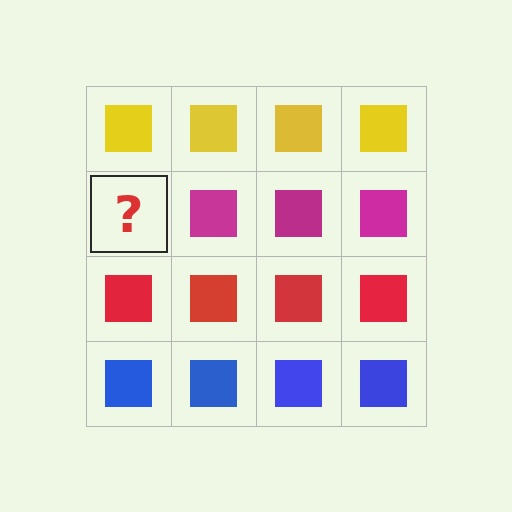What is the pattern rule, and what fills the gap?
The rule is that each row has a consistent color. The gap should be filled with a magenta square.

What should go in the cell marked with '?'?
The missing cell should contain a magenta square.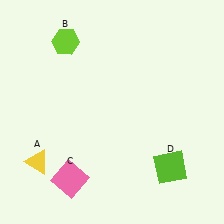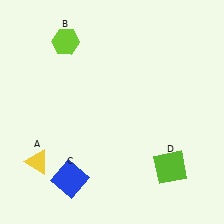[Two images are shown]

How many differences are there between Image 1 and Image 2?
There is 1 difference between the two images.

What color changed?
The square (C) changed from pink in Image 1 to blue in Image 2.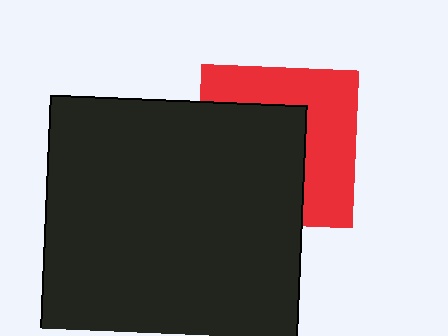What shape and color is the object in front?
The object in front is a black square.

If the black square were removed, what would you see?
You would see the complete red square.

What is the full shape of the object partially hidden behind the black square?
The partially hidden object is a red square.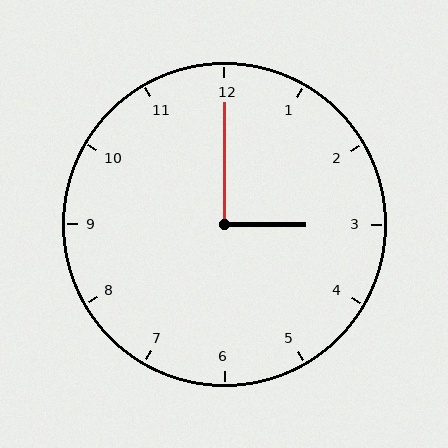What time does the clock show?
3:00.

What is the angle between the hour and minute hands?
Approximately 90 degrees.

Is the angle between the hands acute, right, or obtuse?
It is right.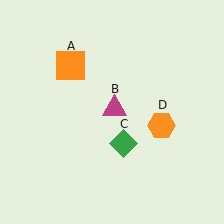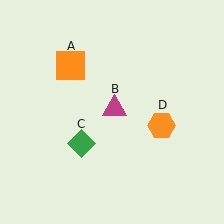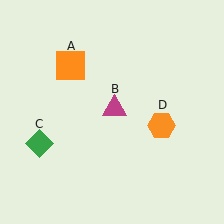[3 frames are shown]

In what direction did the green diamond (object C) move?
The green diamond (object C) moved left.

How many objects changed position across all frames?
1 object changed position: green diamond (object C).